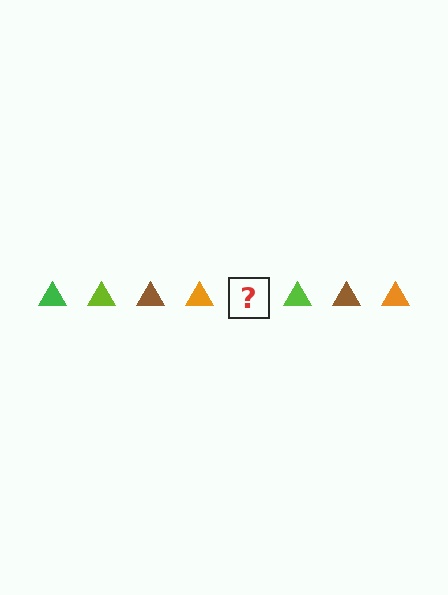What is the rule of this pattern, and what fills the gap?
The rule is that the pattern cycles through green, lime, brown, orange triangles. The gap should be filled with a green triangle.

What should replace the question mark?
The question mark should be replaced with a green triangle.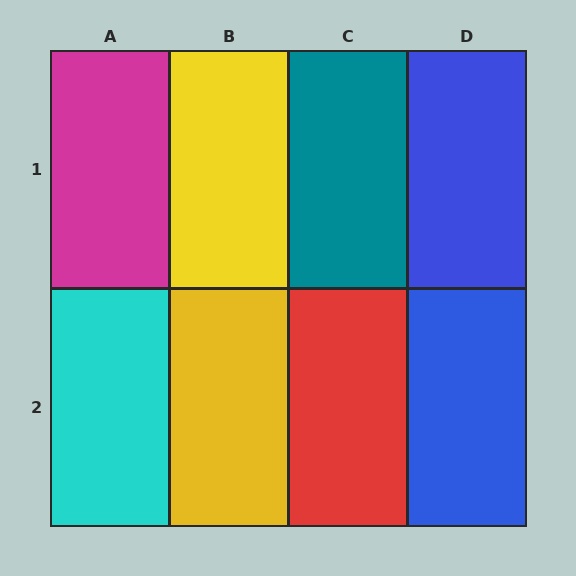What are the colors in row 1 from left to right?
Magenta, yellow, teal, blue.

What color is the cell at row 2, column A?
Cyan.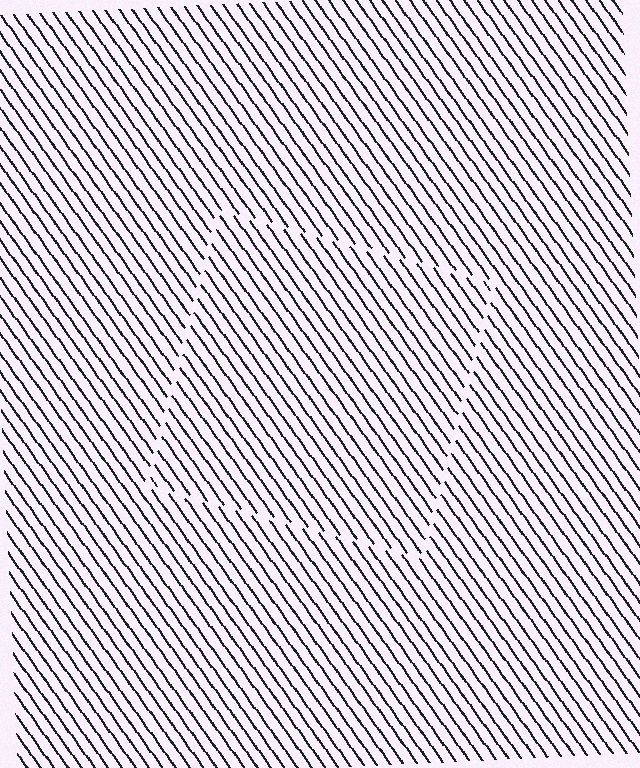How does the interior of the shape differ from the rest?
The interior of the shape contains the same grating, shifted by half a period — the contour is defined by the phase discontinuity where line-ends from the inner and outer gratings abut.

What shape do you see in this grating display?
An illusory square. The interior of the shape contains the same grating, shifted by half a period — the contour is defined by the phase discontinuity where line-ends from the inner and outer gratings abut.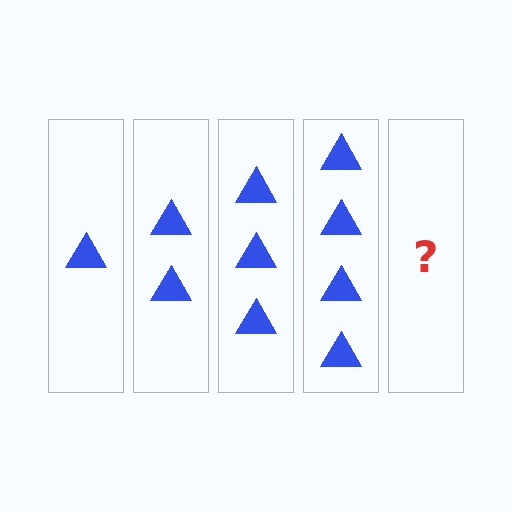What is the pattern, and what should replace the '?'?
The pattern is that each step adds one more triangle. The '?' should be 5 triangles.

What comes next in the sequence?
The next element should be 5 triangles.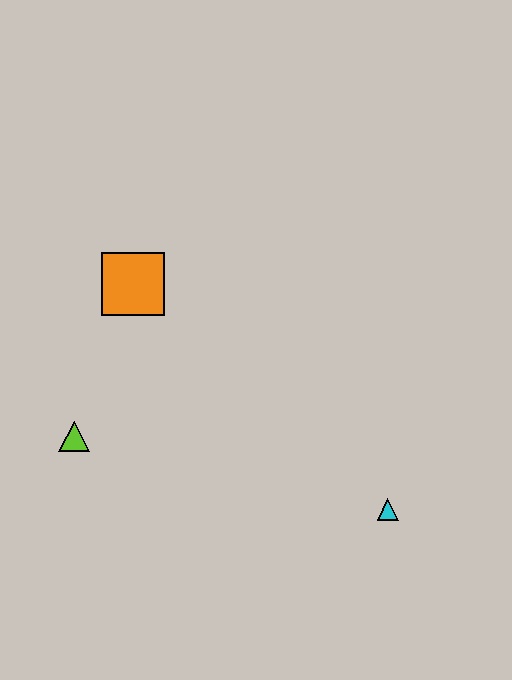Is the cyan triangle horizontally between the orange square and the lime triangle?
No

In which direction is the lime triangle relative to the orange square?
The lime triangle is below the orange square.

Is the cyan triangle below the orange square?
Yes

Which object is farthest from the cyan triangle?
The orange square is farthest from the cyan triangle.